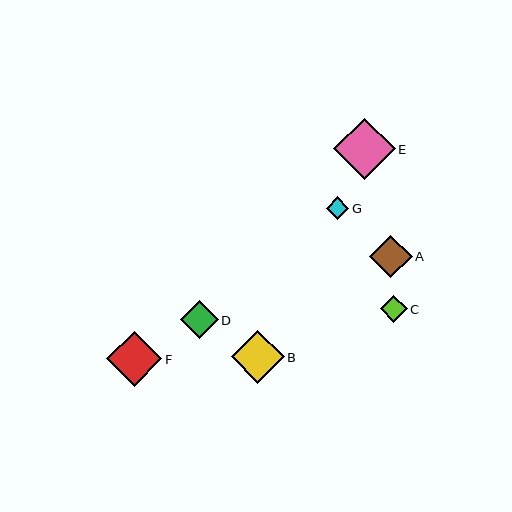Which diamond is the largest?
Diamond E is the largest with a size of approximately 62 pixels.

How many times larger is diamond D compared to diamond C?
Diamond D is approximately 1.4 times the size of diamond C.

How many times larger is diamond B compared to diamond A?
Diamond B is approximately 1.3 times the size of diamond A.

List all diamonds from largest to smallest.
From largest to smallest: E, F, B, A, D, C, G.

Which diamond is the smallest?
Diamond G is the smallest with a size of approximately 23 pixels.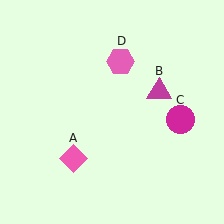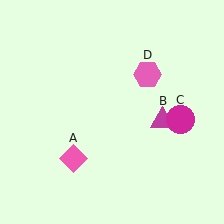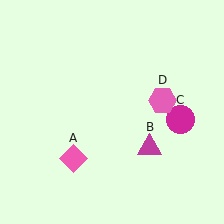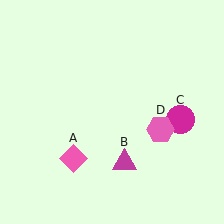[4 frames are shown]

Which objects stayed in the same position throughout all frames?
Pink diamond (object A) and magenta circle (object C) remained stationary.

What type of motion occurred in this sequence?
The magenta triangle (object B), pink hexagon (object D) rotated clockwise around the center of the scene.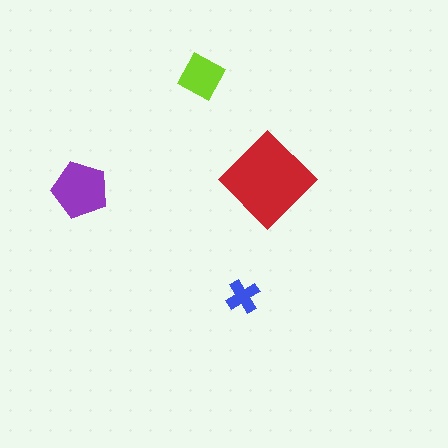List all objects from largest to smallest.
The red diamond, the purple pentagon, the lime square, the blue cross.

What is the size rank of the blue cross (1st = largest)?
4th.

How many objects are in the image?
There are 4 objects in the image.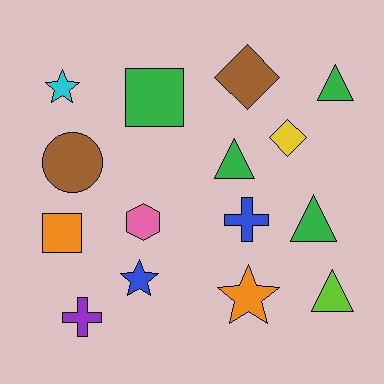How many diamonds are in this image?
There are 2 diamonds.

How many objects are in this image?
There are 15 objects.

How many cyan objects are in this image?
There is 1 cyan object.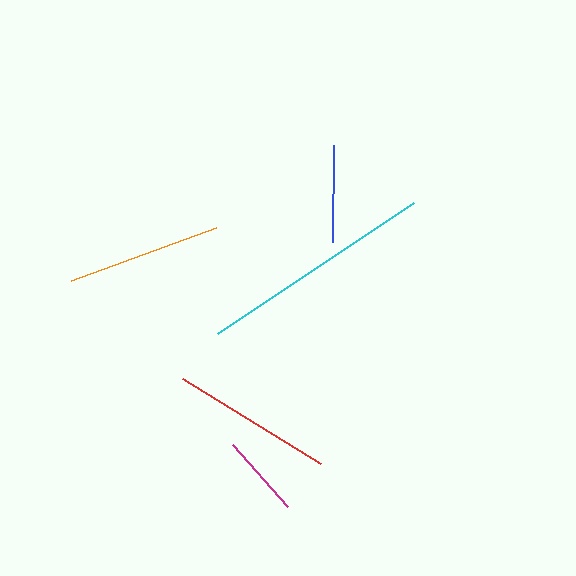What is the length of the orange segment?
The orange segment is approximately 155 pixels long.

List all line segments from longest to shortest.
From longest to shortest: cyan, red, orange, blue, magenta.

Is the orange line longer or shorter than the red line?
The red line is longer than the orange line.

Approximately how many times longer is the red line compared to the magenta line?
The red line is approximately 1.9 times the length of the magenta line.